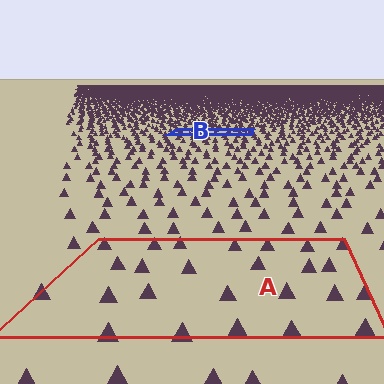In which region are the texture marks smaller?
The texture marks are smaller in region B, because it is farther away.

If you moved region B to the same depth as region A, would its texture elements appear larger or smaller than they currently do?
They would appear larger. At a closer depth, the same texture elements are projected at a bigger on-screen size.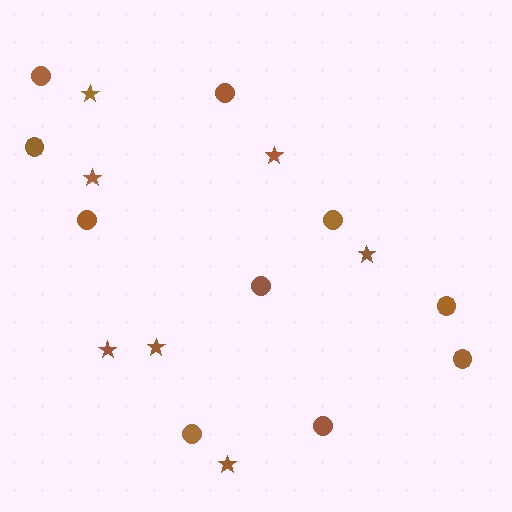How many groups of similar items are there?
There are 2 groups: one group of circles (10) and one group of stars (7).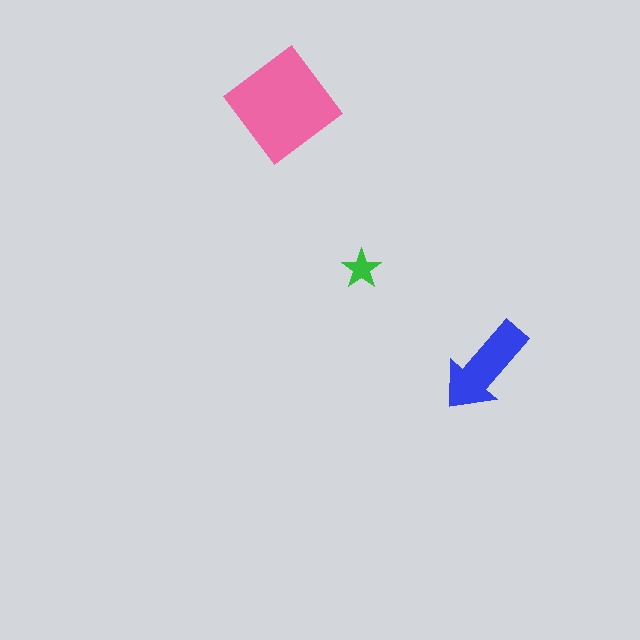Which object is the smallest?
The green star.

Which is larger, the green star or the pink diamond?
The pink diamond.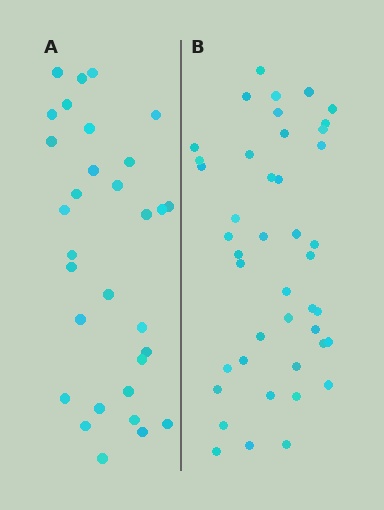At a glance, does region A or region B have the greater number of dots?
Region B (the right region) has more dots.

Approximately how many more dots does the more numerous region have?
Region B has roughly 12 or so more dots than region A.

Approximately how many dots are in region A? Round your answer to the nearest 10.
About 30 dots. (The exact count is 31, which rounds to 30.)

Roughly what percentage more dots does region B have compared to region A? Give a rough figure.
About 40% more.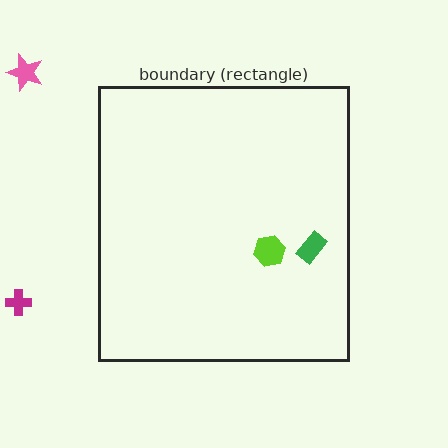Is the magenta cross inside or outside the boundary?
Outside.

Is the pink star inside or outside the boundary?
Outside.